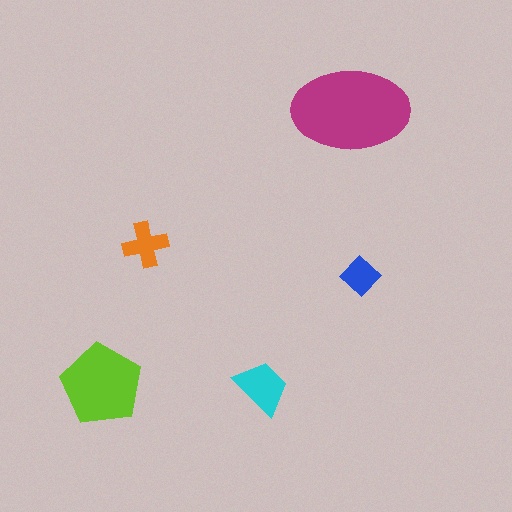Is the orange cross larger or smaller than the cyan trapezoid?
Smaller.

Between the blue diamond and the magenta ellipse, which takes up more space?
The magenta ellipse.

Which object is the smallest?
The blue diamond.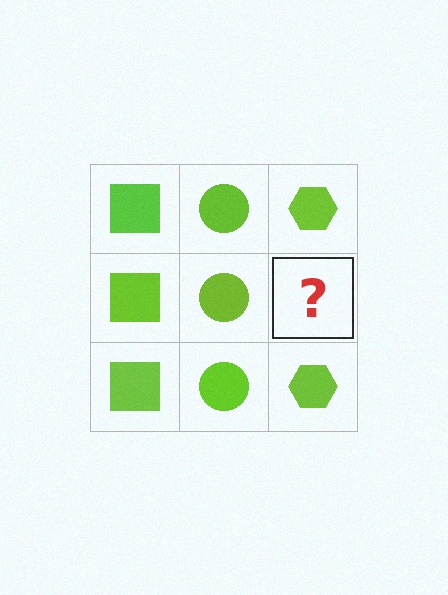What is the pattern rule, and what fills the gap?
The rule is that each column has a consistent shape. The gap should be filled with a lime hexagon.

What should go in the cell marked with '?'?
The missing cell should contain a lime hexagon.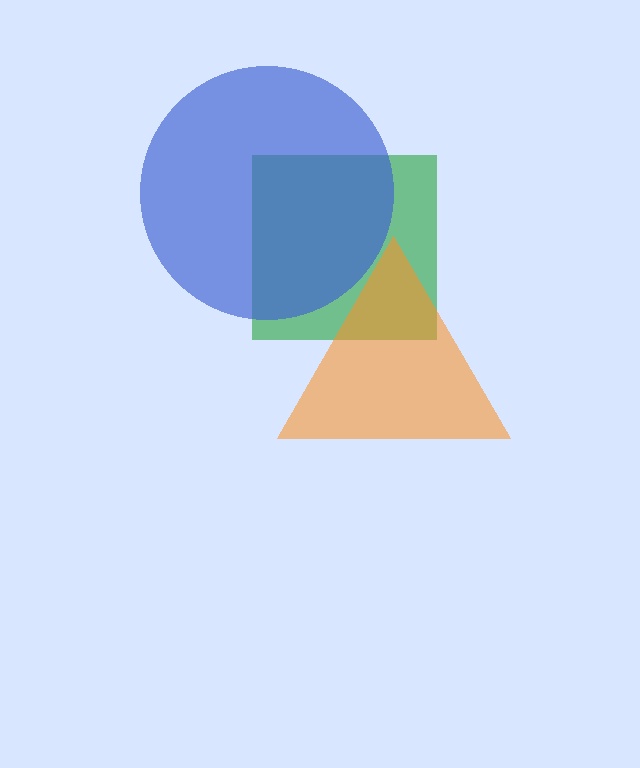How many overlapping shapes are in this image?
There are 3 overlapping shapes in the image.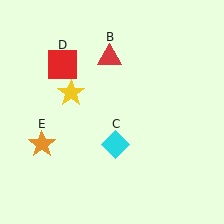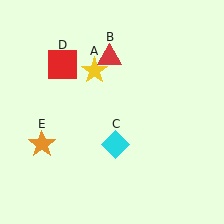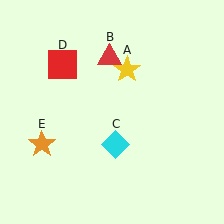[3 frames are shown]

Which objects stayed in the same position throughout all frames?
Red triangle (object B) and cyan diamond (object C) and red square (object D) and orange star (object E) remained stationary.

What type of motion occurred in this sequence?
The yellow star (object A) rotated clockwise around the center of the scene.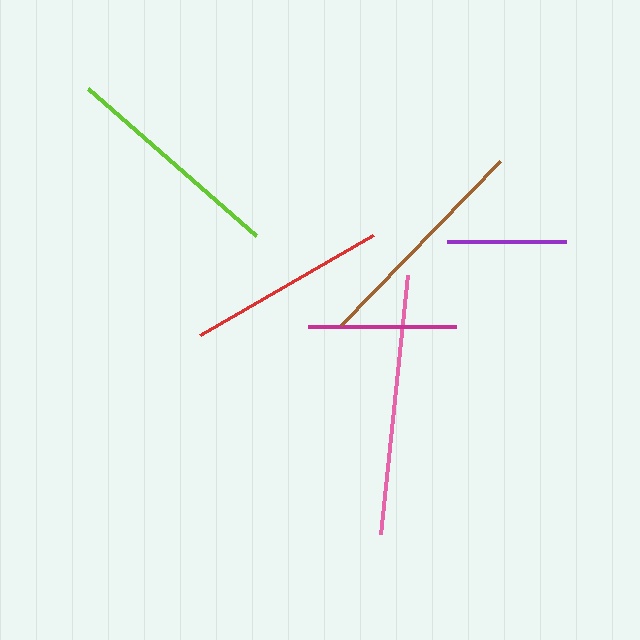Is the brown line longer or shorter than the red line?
The brown line is longer than the red line.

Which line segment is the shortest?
The purple line is the shortest at approximately 119 pixels.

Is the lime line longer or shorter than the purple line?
The lime line is longer than the purple line.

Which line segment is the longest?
The pink line is the longest at approximately 260 pixels.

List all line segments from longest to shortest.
From longest to shortest: pink, brown, lime, red, magenta, purple.